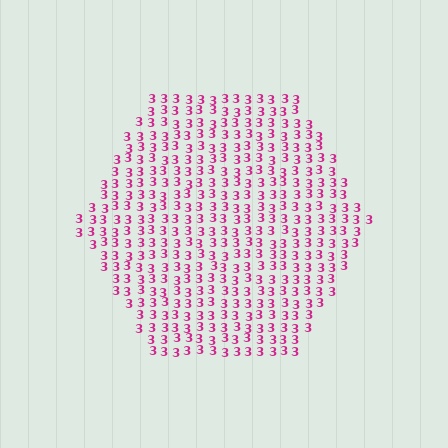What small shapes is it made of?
It is made of small digit 3's.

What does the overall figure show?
The overall figure shows a hexagon.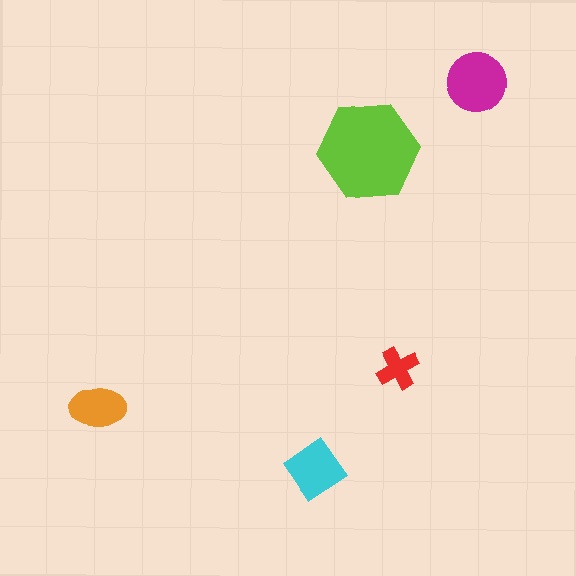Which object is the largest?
The lime hexagon.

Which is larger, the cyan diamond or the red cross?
The cyan diamond.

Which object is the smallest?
The red cross.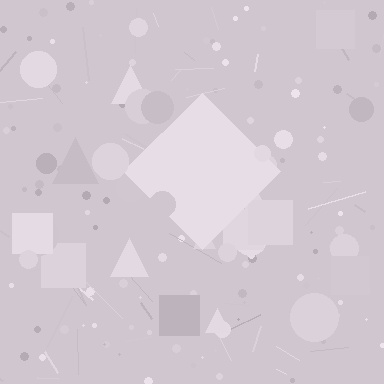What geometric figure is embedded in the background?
A diamond is embedded in the background.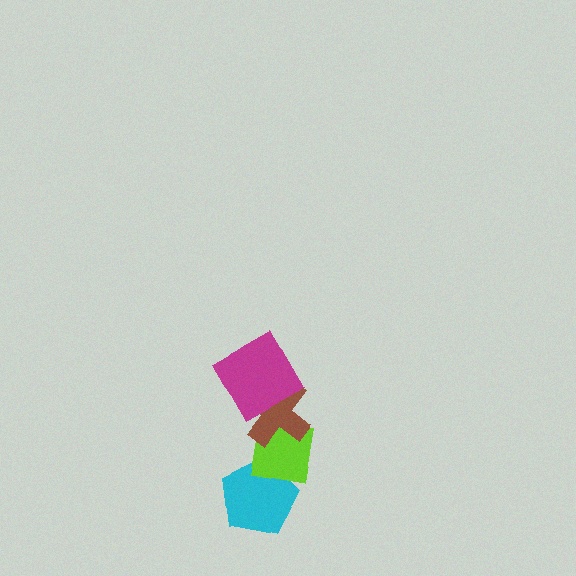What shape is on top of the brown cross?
The magenta square is on top of the brown cross.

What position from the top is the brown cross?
The brown cross is 2nd from the top.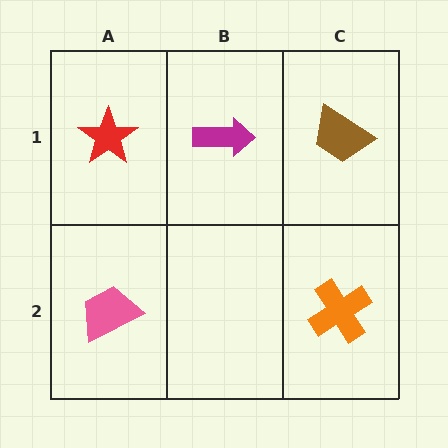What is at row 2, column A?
A pink trapezoid.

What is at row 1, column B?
A magenta arrow.